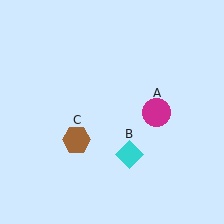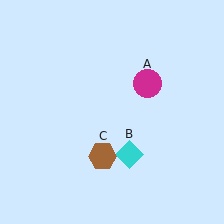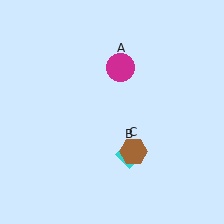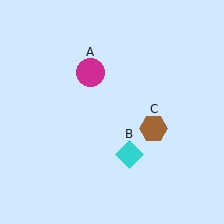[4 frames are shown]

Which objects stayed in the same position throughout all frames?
Cyan diamond (object B) remained stationary.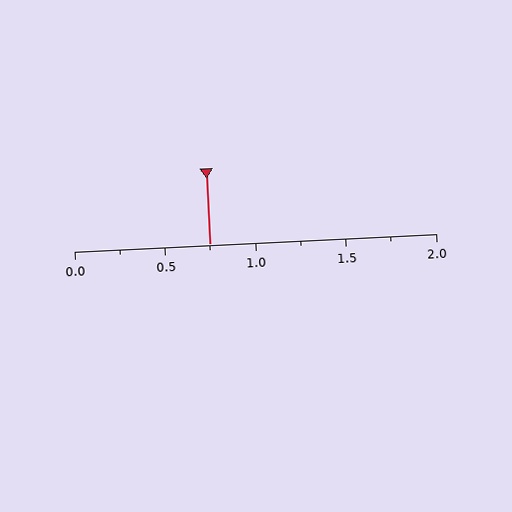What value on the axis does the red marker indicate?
The marker indicates approximately 0.75.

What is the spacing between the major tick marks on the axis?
The major ticks are spaced 0.5 apart.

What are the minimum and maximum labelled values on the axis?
The axis runs from 0.0 to 2.0.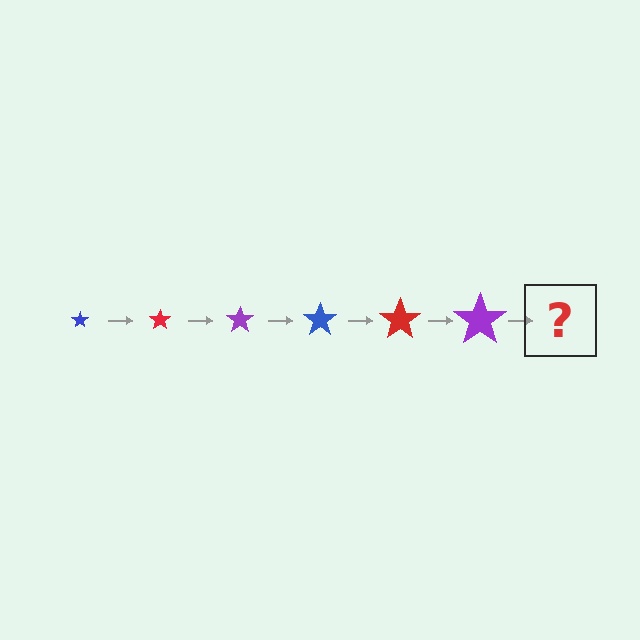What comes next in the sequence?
The next element should be a blue star, larger than the previous one.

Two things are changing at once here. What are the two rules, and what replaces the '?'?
The two rules are that the star grows larger each step and the color cycles through blue, red, and purple. The '?' should be a blue star, larger than the previous one.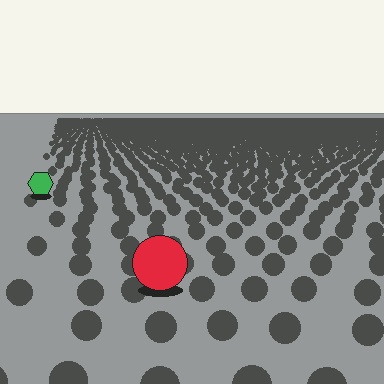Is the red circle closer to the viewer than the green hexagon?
Yes. The red circle is closer — you can tell from the texture gradient: the ground texture is coarser near it.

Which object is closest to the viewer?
The red circle is closest. The texture marks near it are larger and more spread out.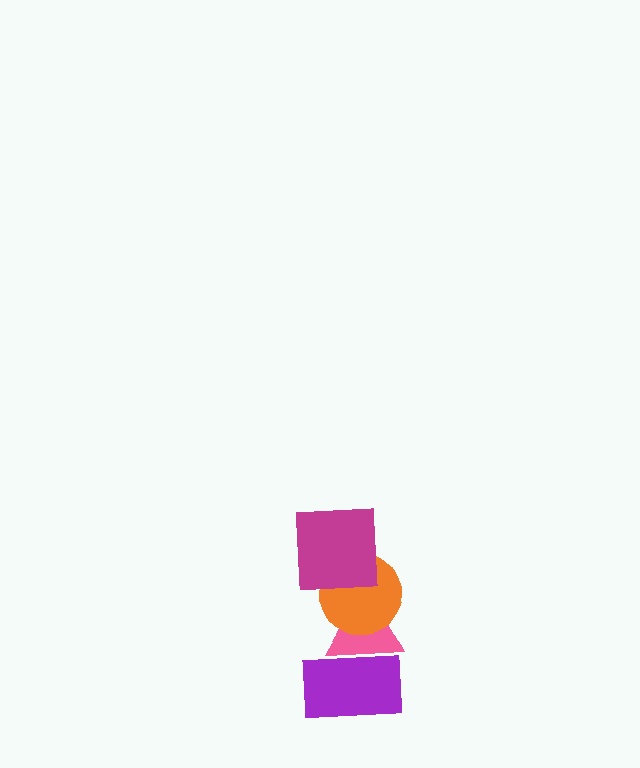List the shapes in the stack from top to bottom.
From top to bottom: the magenta square, the orange circle, the pink triangle, the purple rectangle.